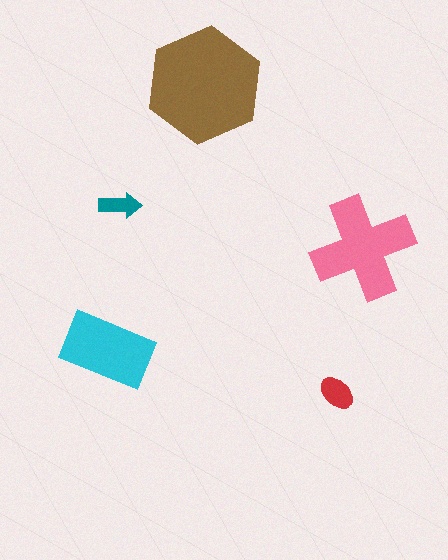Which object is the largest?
The brown hexagon.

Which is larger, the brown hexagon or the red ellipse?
The brown hexagon.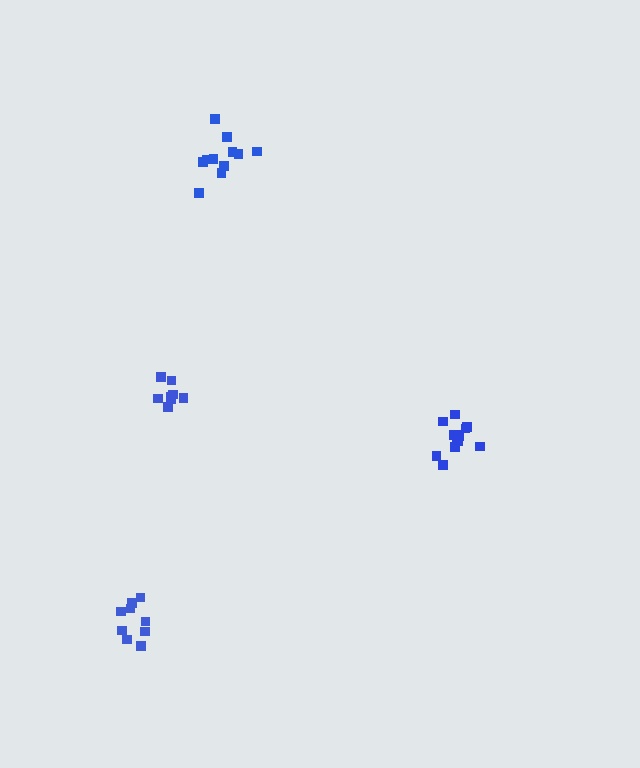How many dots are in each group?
Group 1: 9 dots, Group 2: 11 dots, Group 3: 13 dots, Group 4: 8 dots (41 total).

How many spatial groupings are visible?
There are 4 spatial groupings.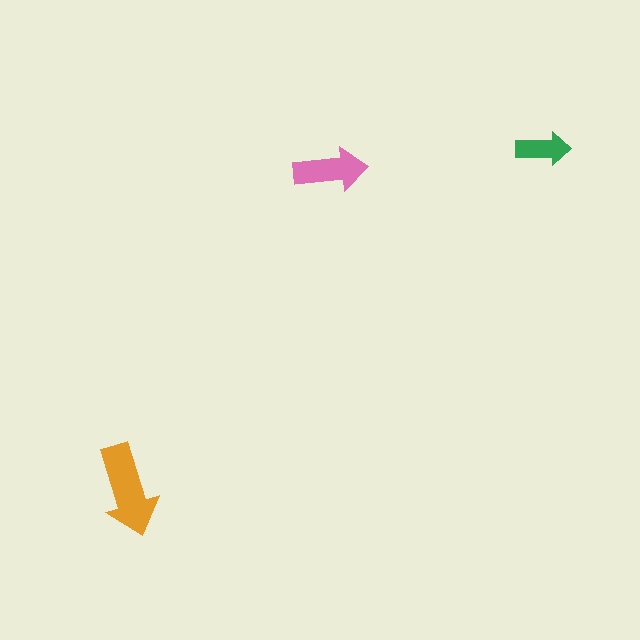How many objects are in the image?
There are 3 objects in the image.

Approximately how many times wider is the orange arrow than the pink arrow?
About 1.5 times wider.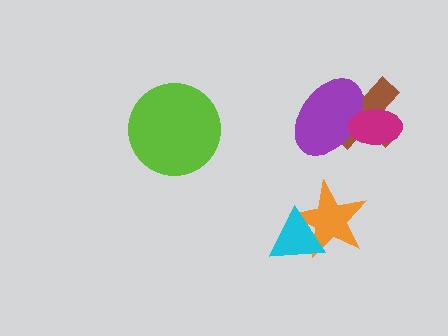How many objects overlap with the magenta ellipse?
2 objects overlap with the magenta ellipse.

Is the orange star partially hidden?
Yes, it is partially covered by another shape.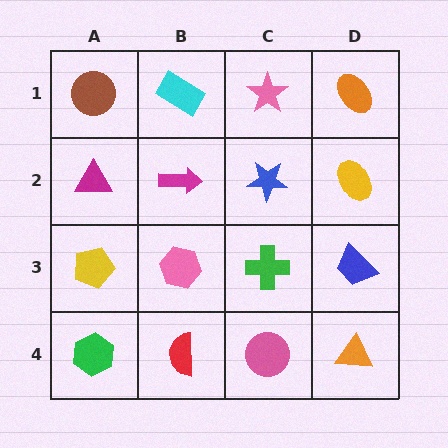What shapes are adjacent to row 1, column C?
A blue star (row 2, column C), a cyan rectangle (row 1, column B), an orange ellipse (row 1, column D).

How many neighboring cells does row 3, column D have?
3.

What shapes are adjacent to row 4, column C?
A green cross (row 3, column C), a red semicircle (row 4, column B), an orange triangle (row 4, column D).